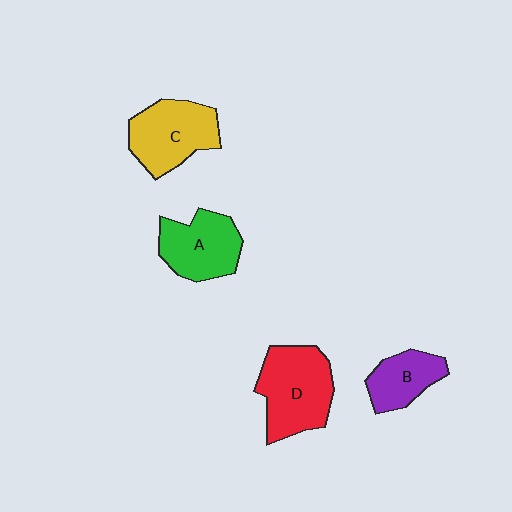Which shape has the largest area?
Shape D (red).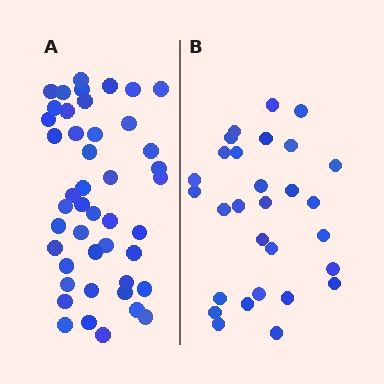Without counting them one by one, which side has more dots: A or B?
Region A (the left region) has more dots.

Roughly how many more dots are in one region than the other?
Region A has approximately 15 more dots than region B.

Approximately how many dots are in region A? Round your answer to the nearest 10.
About 40 dots. (The exact count is 45, which rounds to 40.)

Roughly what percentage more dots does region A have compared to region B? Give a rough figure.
About 55% more.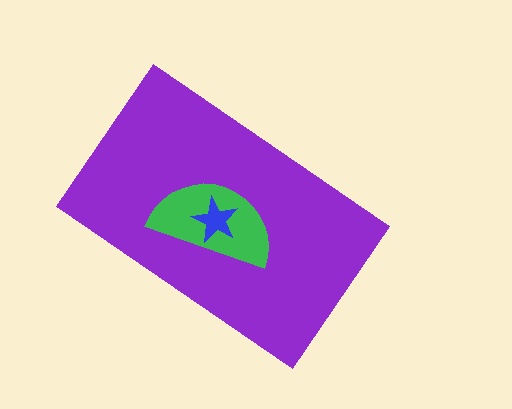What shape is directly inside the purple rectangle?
The green semicircle.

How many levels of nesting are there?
3.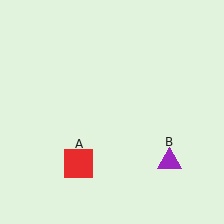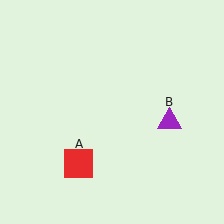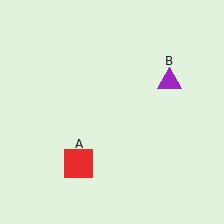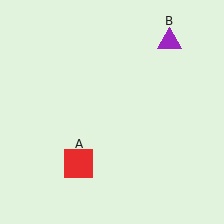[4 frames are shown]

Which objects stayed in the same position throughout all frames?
Red square (object A) remained stationary.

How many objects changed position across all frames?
1 object changed position: purple triangle (object B).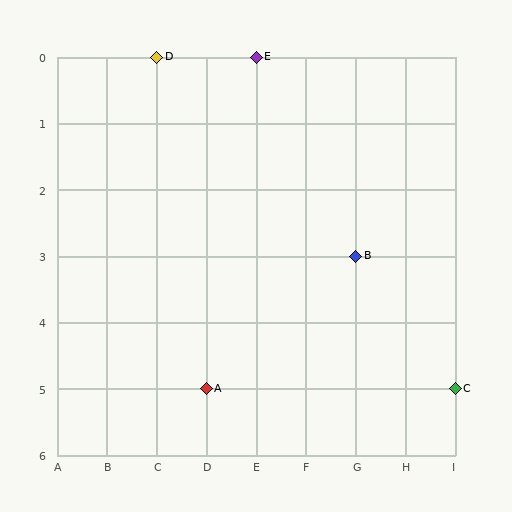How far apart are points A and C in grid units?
Points A and C are 5 columns apart.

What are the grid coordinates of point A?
Point A is at grid coordinates (D, 5).